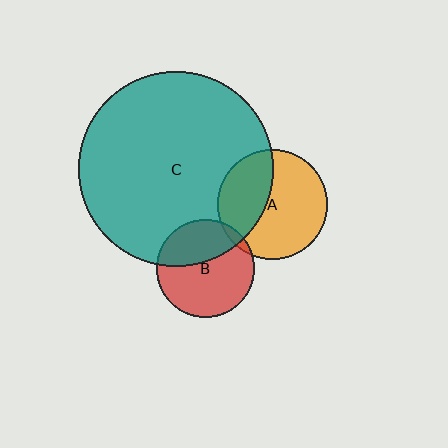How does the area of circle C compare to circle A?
Approximately 3.1 times.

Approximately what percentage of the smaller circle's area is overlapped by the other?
Approximately 5%.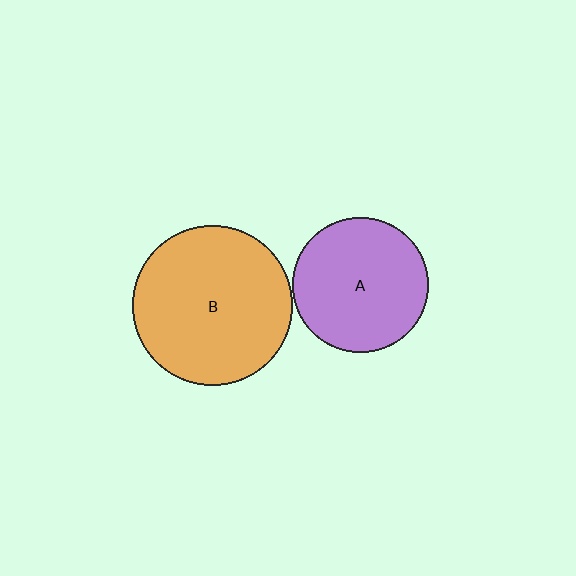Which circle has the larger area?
Circle B (orange).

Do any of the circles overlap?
No, none of the circles overlap.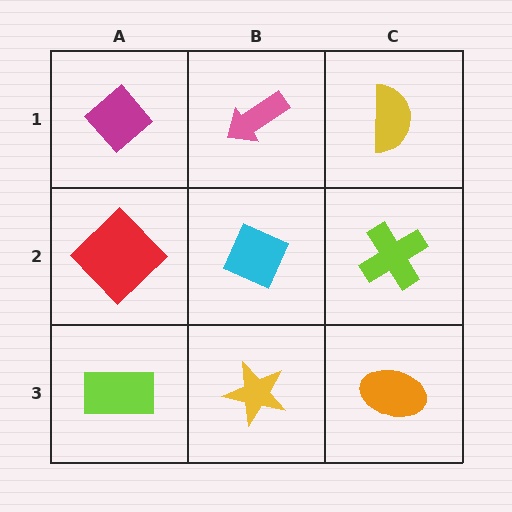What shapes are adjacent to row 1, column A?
A red diamond (row 2, column A), a pink arrow (row 1, column B).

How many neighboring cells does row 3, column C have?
2.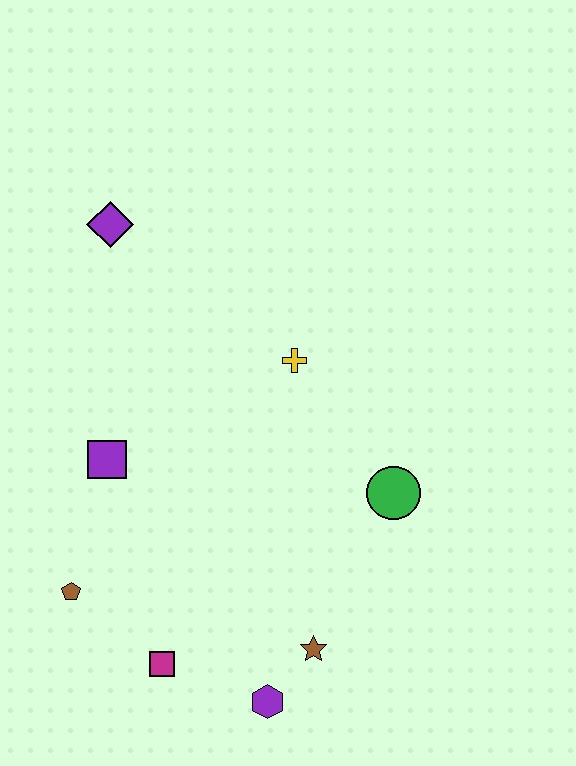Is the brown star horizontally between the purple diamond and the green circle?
Yes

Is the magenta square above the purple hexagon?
Yes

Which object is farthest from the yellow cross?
The purple hexagon is farthest from the yellow cross.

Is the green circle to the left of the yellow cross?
No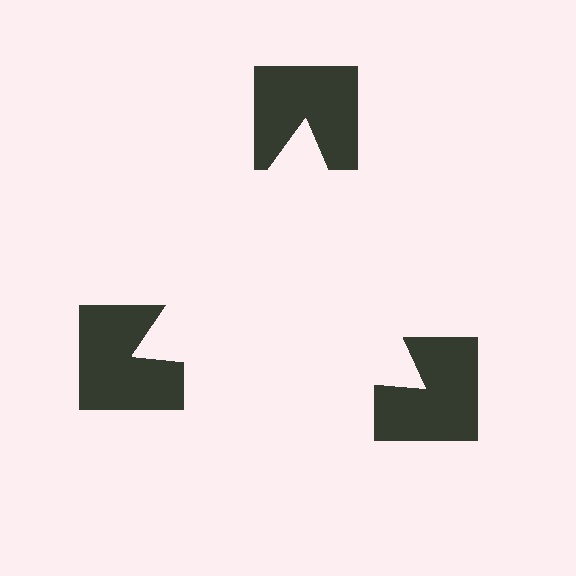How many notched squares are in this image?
There are 3 — one at each vertex of the illusory triangle.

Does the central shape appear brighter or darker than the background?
It typically appears slightly brighter than the background, even though no actual brightness change is drawn.